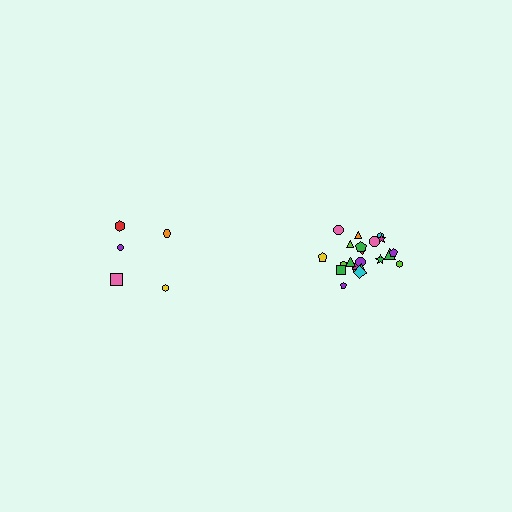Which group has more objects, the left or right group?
The right group.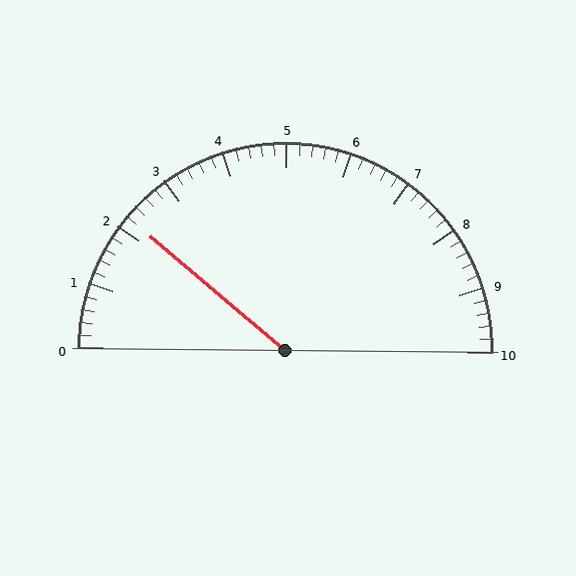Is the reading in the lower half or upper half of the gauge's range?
The reading is in the lower half of the range (0 to 10).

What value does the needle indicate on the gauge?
The needle indicates approximately 2.2.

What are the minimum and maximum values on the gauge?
The gauge ranges from 0 to 10.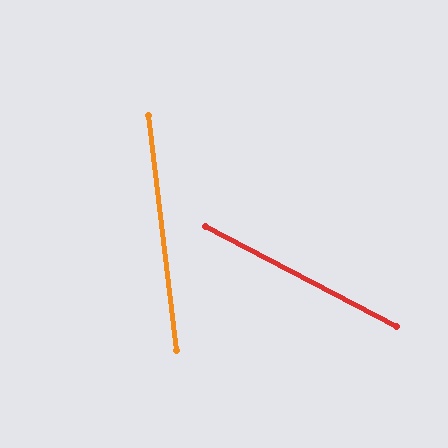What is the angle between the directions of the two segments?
Approximately 56 degrees.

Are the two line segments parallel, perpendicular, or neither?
Neither parallel nor perpendicular — they differ by about 56°.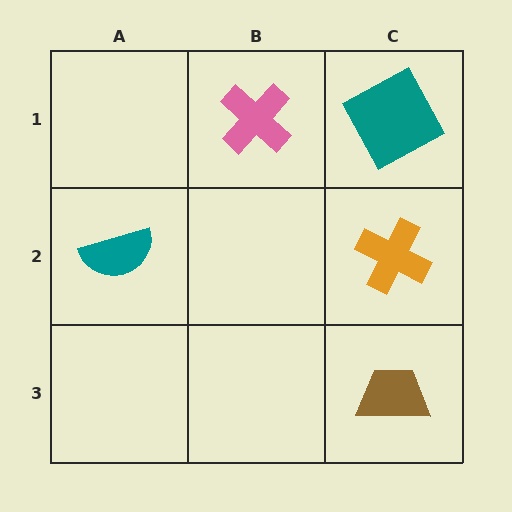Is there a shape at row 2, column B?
No, that cell is empty.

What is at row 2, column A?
A teal semicircle.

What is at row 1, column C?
A teal square.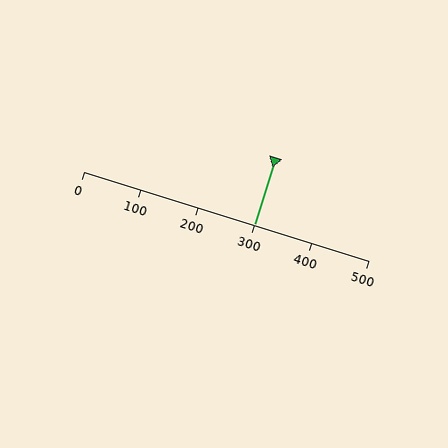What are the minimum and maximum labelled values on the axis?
The axis runs from 0 to 500.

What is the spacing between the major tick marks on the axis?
The major ticks are spaced 100 apart.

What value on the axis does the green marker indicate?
The marker indicates approximately 300.